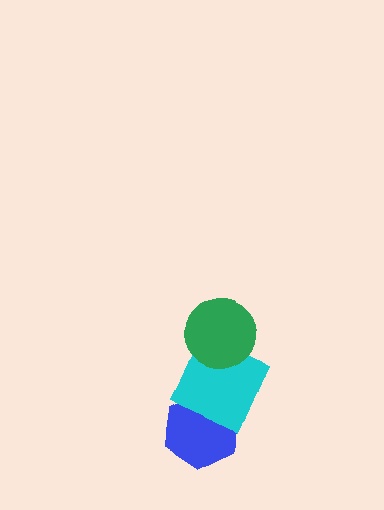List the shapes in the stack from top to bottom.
From top to bottom: the green circle, the cyan square, the blue hexagon.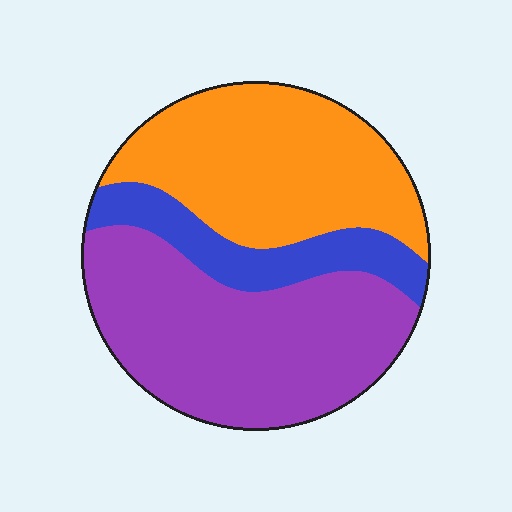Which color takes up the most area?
Purple, at roughly 45%.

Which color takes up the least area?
Blue, at roughly 15%.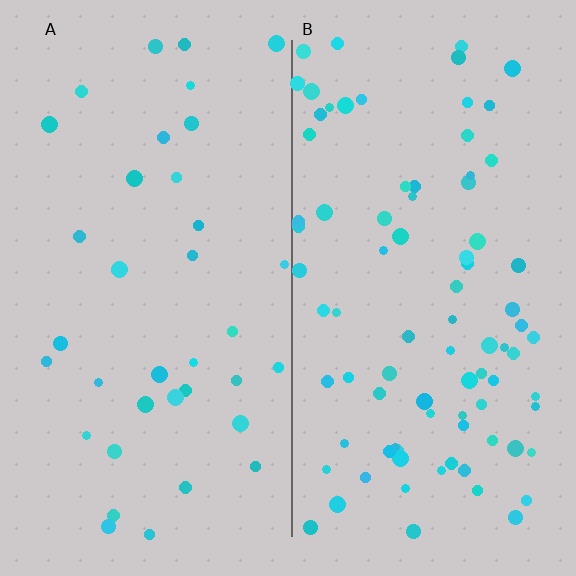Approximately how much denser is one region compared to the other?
Approximately 2.4× — region B over region A.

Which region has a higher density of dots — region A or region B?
B (the right).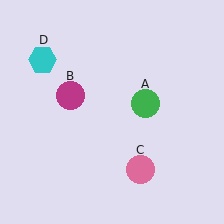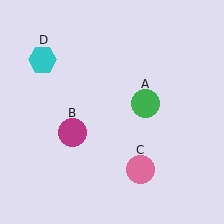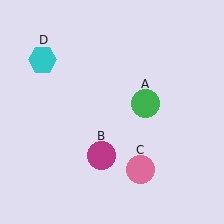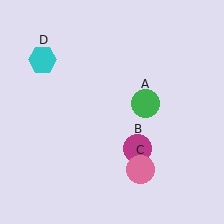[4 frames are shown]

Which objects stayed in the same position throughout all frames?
Green circle (object A) and pink circle (object C) and cyan hexagon (object D) remained stationary.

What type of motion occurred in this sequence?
The magenta circle (object B) rotated counterclockwise around the center of the scene.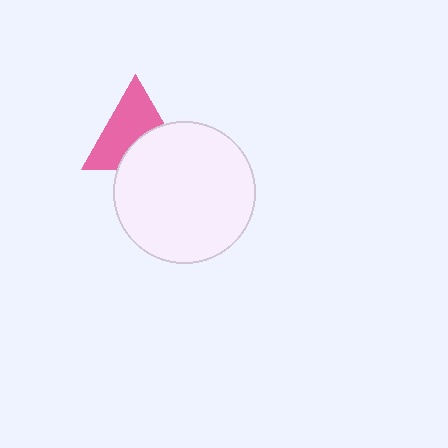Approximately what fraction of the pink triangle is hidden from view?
Roughly 39% of the pink triangle is hidden behind the white circle.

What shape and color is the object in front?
The object in front is a white circle.